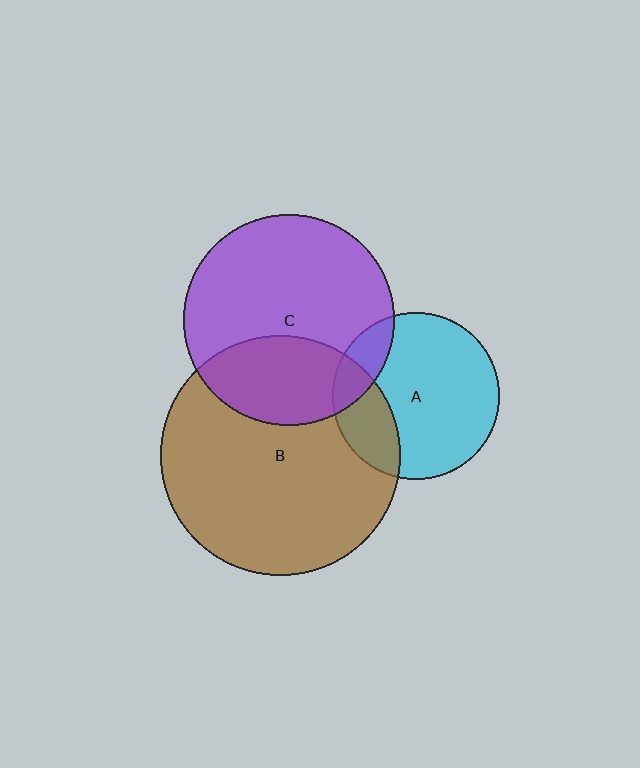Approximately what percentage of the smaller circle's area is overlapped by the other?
Approximately 25%.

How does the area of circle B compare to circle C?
Approximately 1.3 times.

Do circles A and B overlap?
Yes.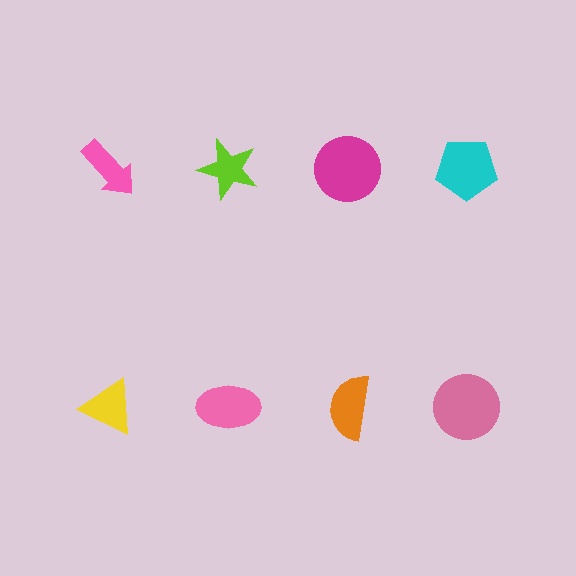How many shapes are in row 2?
4 shapes.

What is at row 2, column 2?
A pink ellipse.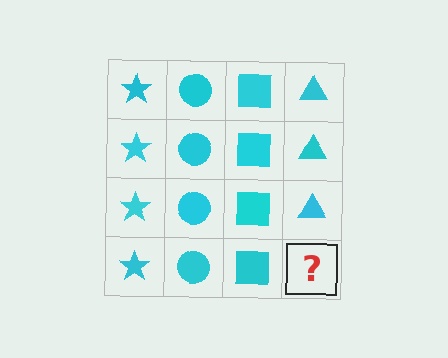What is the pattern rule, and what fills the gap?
The rule is that each column has a consistent shape. The gap should be filled with a cyan triangle.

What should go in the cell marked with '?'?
The missing cell should contain a cyan triangle.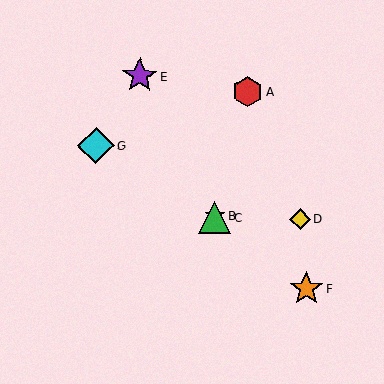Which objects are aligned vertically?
Objects B, C are aligned vertically.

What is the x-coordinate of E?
Object E is at x≈140.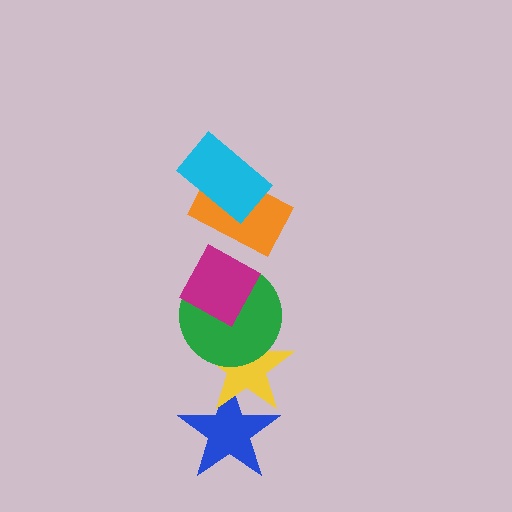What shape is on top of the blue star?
The yellow star is on top of the blue star.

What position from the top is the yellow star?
The yellow star is 5th from the top.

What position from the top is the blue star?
The blue star is 6th from the top.